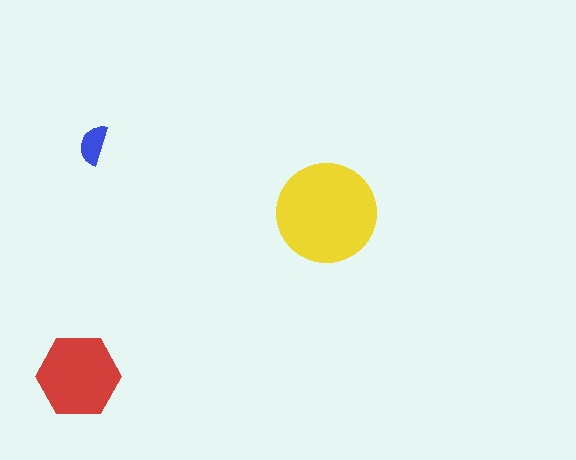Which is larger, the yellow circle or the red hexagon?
The yellow circle.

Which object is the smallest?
The blue semicircle.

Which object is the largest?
The yellow circle.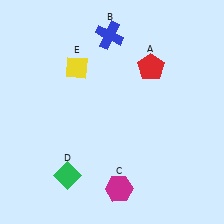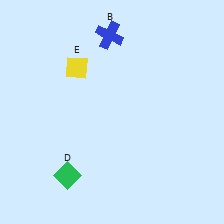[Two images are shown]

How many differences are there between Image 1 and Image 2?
There are 2 differences between the two images.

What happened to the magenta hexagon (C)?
The magenta hexagon (C) was removed in Image 2. It was in the bottom-right area of Image 1.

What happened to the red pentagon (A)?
The red pentagon (A) was removed in Image 2. It was in the top-right area of Image 1.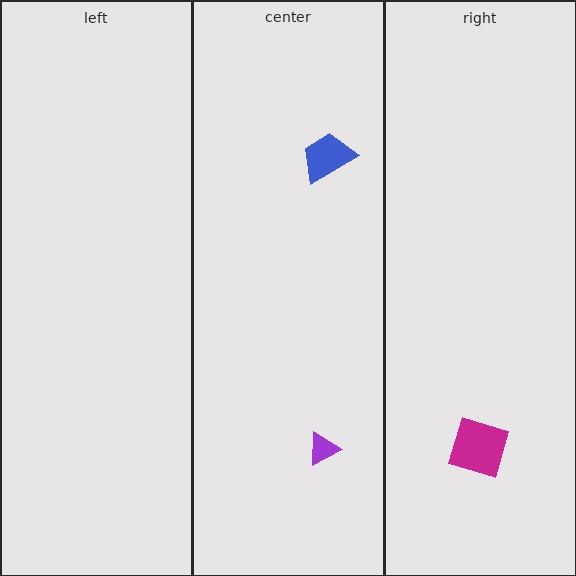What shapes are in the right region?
The magenta square.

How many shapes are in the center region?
2.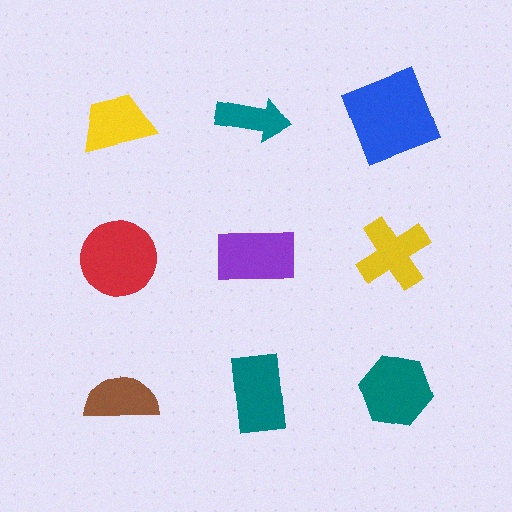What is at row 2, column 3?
A yellow cross.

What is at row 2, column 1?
A red circle.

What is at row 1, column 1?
A yellow trapezoid.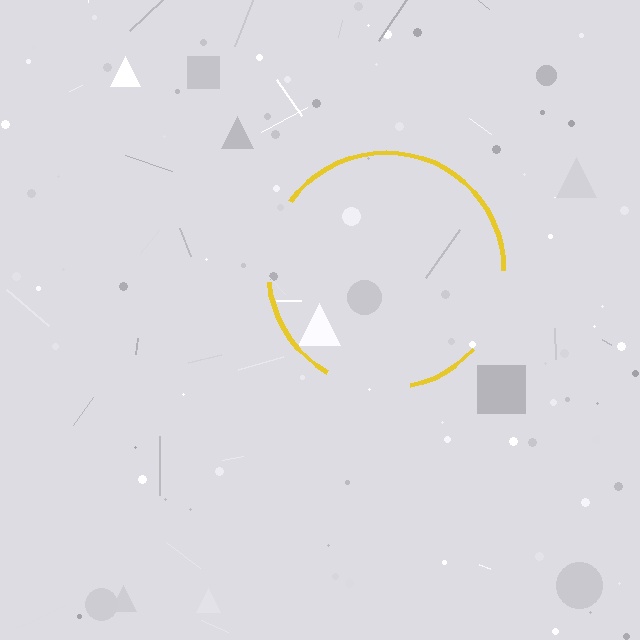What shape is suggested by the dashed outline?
The dashed outline suggests a circle.